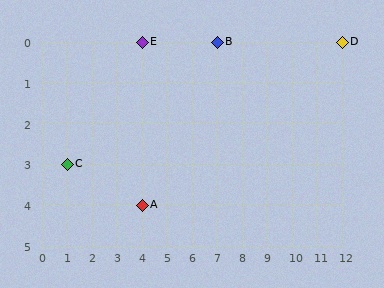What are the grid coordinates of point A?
Point A is at grid coordinates (4, 4).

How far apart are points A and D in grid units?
Points A and D are 8 columns and 4 rows apart (about 8.9 grid units diagonally).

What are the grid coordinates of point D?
Point D is at grid coordinates (12, 0).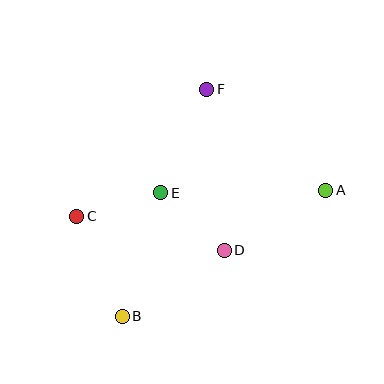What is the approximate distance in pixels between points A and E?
The distance between A and E is approximately 165 pixels.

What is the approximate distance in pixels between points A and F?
The distance between A and F is approximately 156 pixels.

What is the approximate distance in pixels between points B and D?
The distance between B and D is approximately 122 pixels.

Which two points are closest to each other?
Points D and E are closest to each other.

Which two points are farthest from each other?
Points A and C are farthest from each other.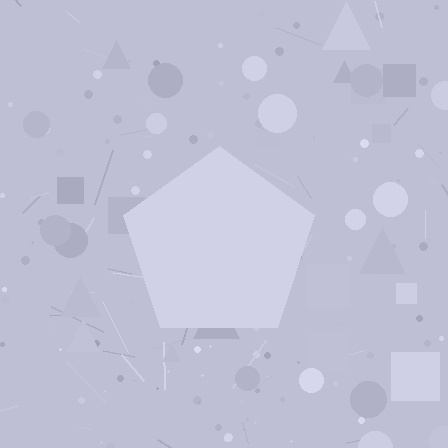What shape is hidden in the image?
A pentagon is hidden in the image.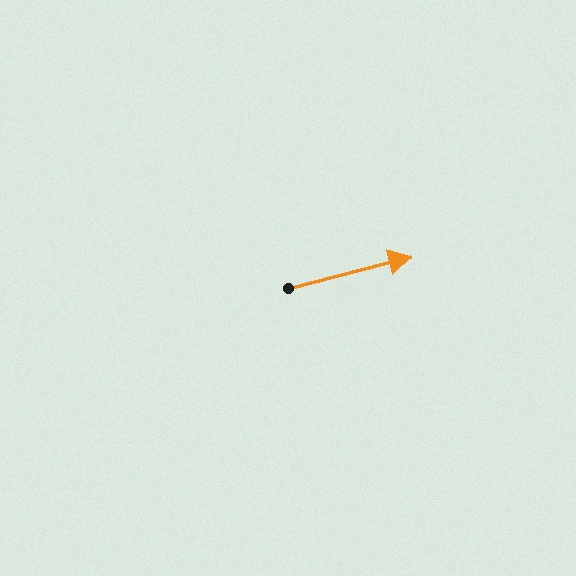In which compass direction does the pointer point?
East.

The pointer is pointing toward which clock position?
Roughly 3 o'clock.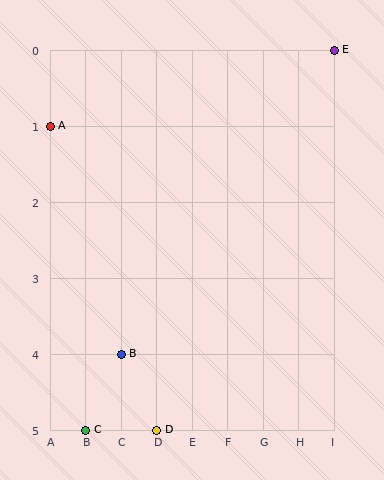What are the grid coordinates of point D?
Point D is at grid coordinates (D, 5).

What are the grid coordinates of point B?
Point B is at grid coordinates (C, 4).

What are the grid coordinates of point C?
Point C is at grid coordinates (B, 5).